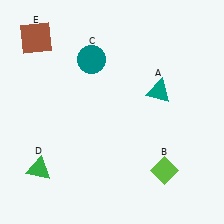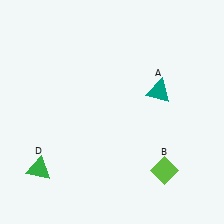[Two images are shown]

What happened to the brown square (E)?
The brown square (E) was removed in Image 2. It was in the top-left area of Image 1.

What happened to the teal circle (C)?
The teal circle (C) was removed in Image 2. It was in the top-left area of Image 1.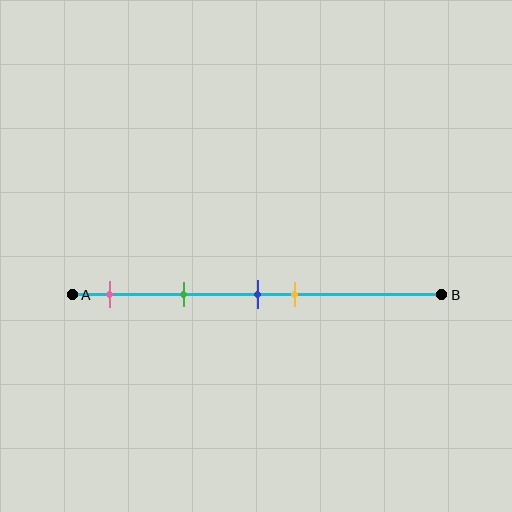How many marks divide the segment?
There are 4 marks dividing the segment.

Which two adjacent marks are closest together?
The blue and yellow marks are the closest adjacent pair.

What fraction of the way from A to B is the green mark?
The green mark is approximately 30% (0.3) of the way from A to B.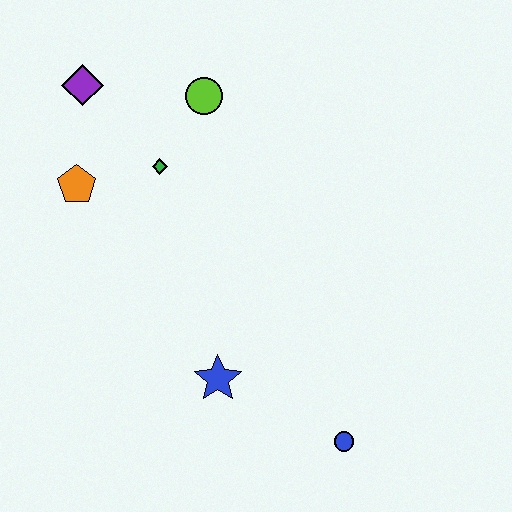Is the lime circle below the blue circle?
No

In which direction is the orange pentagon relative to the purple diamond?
The orange pentagon is below the purple diamond.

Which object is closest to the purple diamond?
The orange pentagon is closest to the purple diamond.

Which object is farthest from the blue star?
The purple diamond is farthest from the blue star.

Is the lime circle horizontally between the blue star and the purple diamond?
Yes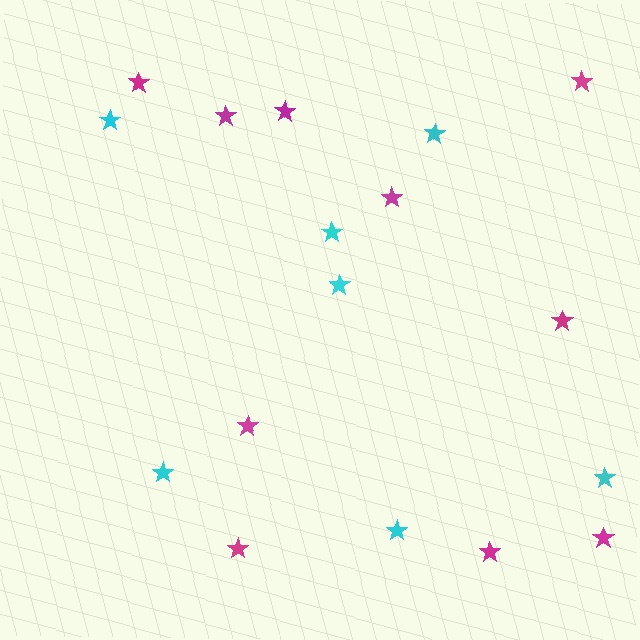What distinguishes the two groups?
There are 2 groups: one group of magenta stars (10) and one group of cyan stars (7).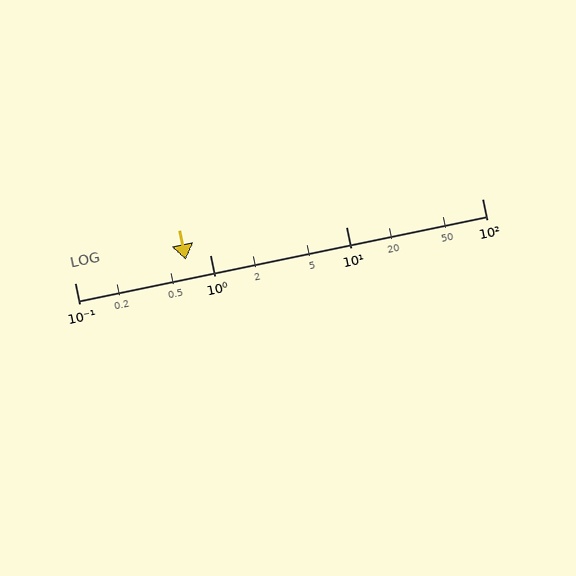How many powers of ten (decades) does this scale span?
The scale spans 3 decades, from 0.1 to 100.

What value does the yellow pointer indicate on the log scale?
The pointer indicates approximately 0.66.